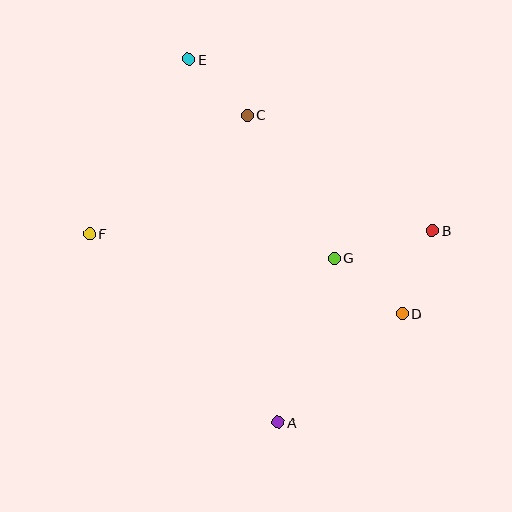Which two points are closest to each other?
Points C and E are closest to each other.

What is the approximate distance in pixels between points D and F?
The distance between D and F is approximately 323 pixels.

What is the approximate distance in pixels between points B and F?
The distance between B and F is approximately 343 pixels.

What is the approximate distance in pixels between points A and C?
The distance between A and C is approximately 309 pixels.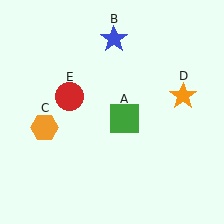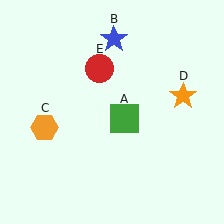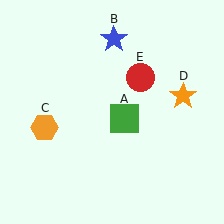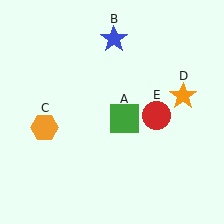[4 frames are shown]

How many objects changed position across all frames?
1 object changed position: red circle (object E).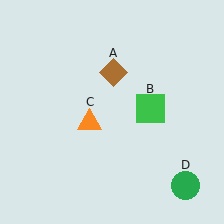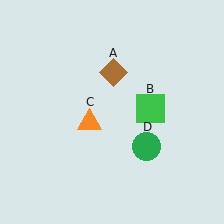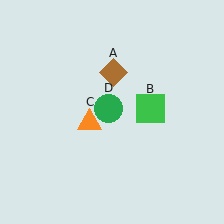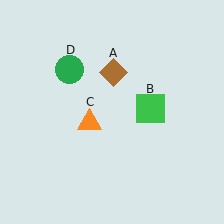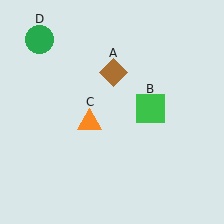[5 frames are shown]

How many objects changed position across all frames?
1 object changed position: green circle (object D).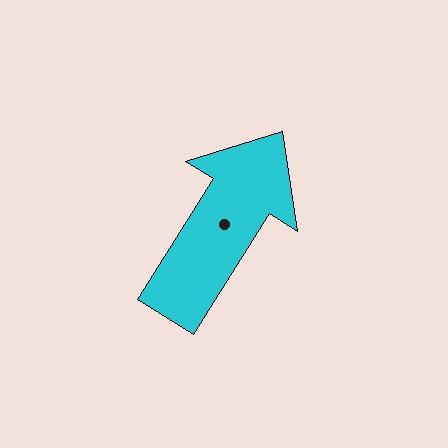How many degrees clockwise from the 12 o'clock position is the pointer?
Approximately 32 degrees.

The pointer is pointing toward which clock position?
Roughly 1 o'clock.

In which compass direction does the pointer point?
Northeast.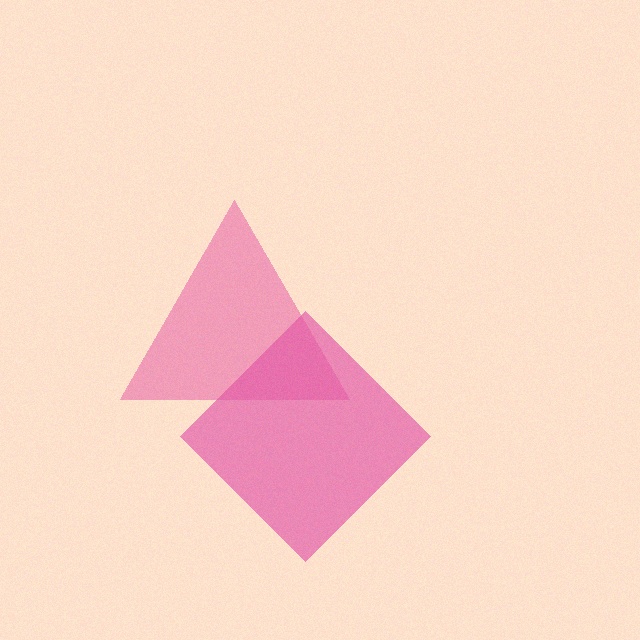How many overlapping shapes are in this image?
There are 2 overlapping shapes in the image.